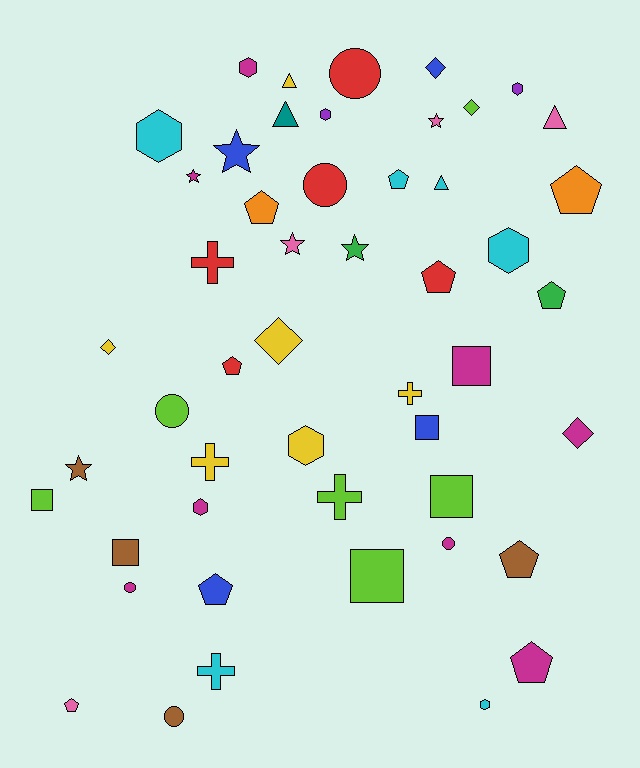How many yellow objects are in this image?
There are 6 yellow objects.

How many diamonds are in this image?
There are 5 diamonds.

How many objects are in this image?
There are 50 objects.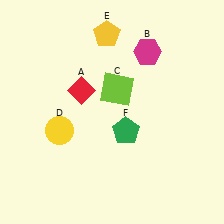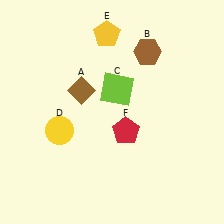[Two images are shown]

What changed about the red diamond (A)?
In Image 1, A is red. In Image 2, it changed to brown.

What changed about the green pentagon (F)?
In Image 1, F is green. In Image 2, it changed to red.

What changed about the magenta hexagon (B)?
In Image 1, B is magenta. In Image 2, it changed to brown.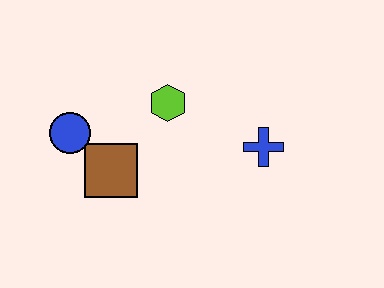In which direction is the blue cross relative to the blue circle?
The blue cross is to the right of the blue circle.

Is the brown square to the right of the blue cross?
No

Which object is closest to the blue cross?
The lime hexagon is closest to the blue cross.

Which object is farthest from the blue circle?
The blue cross is farthest from the blue circle.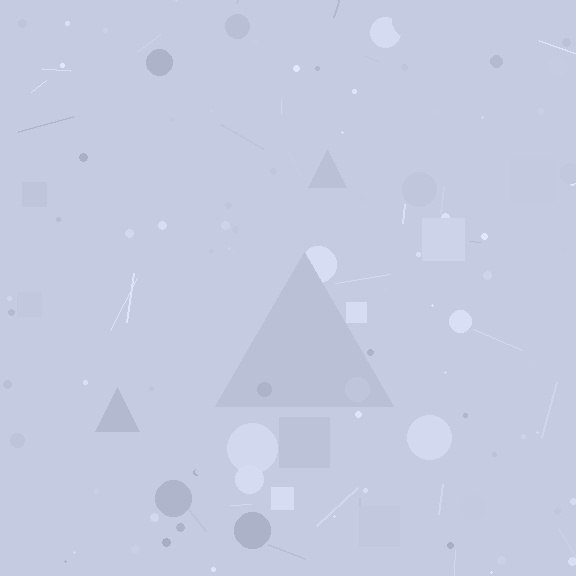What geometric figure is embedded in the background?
A triangle is embedded in the background.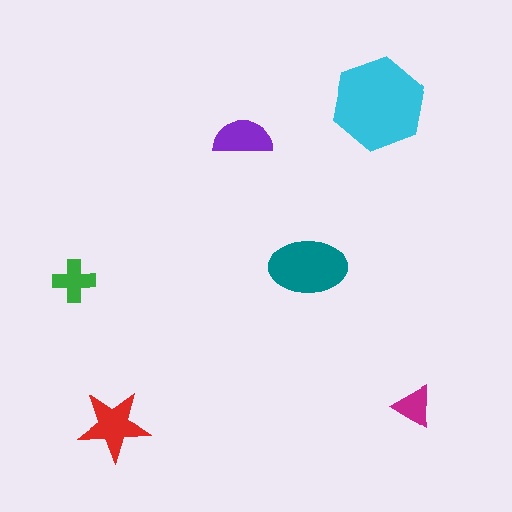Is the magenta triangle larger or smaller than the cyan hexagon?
Smaller.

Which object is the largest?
The cyan hexagon.